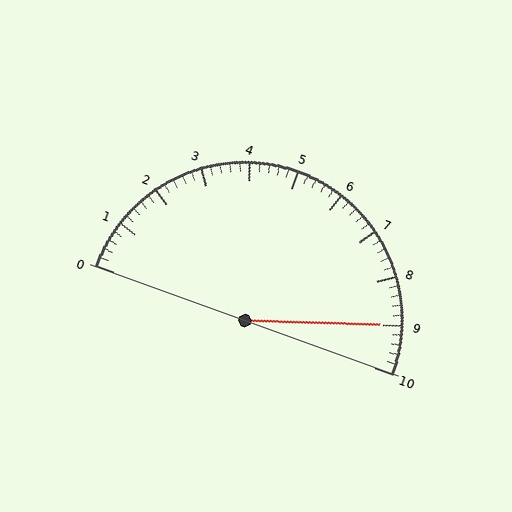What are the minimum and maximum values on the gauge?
The gauge ranges from 0 to 10.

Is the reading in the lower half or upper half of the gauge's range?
The reading is in the upper half of the range (0 to 10).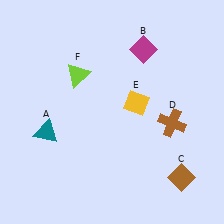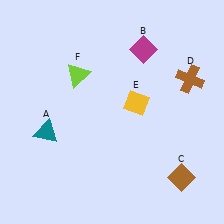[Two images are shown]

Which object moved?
The brown cross (D) moved up.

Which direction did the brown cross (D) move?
The brown cross (D) moved up.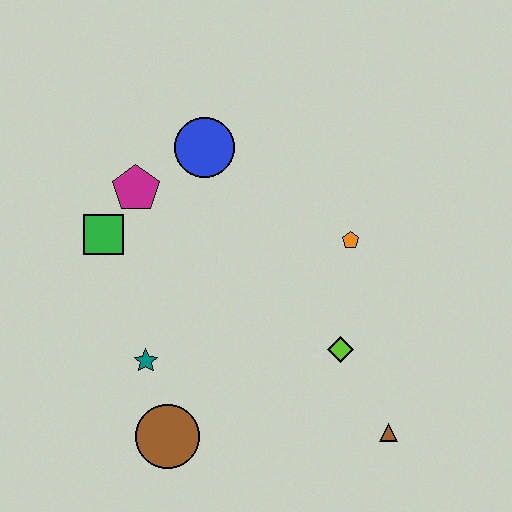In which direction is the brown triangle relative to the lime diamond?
The brown triangle is below the lime diamond.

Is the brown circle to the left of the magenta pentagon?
No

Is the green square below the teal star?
No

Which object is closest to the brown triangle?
The lime diamond is closest to the brown triangle.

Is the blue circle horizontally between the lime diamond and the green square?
Yes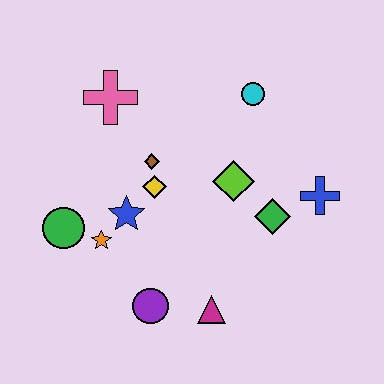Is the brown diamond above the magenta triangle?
Yes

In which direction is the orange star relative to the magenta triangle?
The orange star is to the left of the magenta triangle.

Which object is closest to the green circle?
The orange star is closest to the green circle.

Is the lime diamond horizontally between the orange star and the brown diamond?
No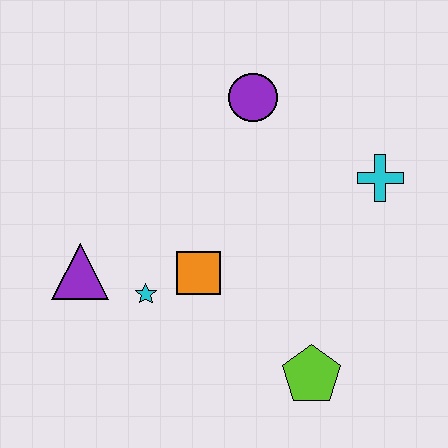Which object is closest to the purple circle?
The cyan cross is closest to the purple circle.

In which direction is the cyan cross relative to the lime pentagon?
The cyan cross is above the lime pentagon.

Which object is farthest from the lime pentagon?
The purple circle is farthest from the lime pentagon.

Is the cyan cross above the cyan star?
Yes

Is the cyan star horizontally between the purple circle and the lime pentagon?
No